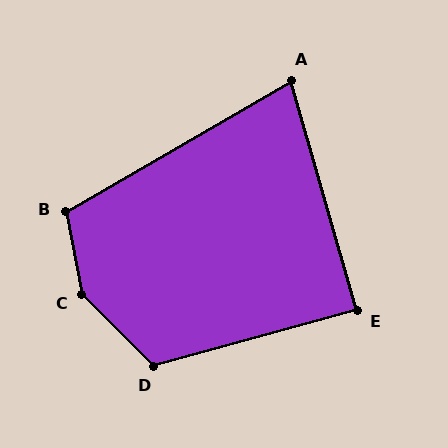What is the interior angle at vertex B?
Approximately 109 degrees (obtuse).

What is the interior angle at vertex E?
Approximately 89 degrees (approximately right).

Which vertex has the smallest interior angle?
A, at approximately 76 degrees.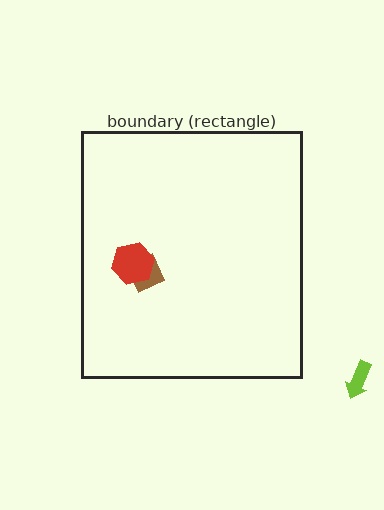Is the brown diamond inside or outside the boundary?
Inside.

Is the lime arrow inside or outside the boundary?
Outside.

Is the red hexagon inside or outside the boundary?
Inside.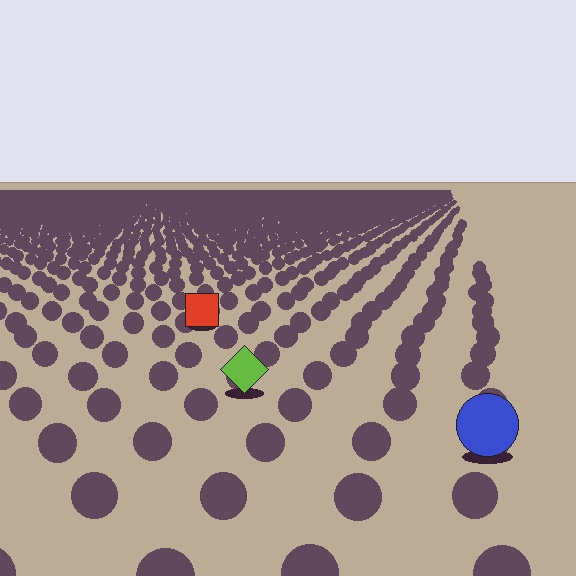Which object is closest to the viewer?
The blue circle is closest. The texture marks near it are larger and more spread out.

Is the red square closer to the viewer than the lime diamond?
No. The lime diamond is closer — you can tell from the texture gradient: the ground texture is coarser near it.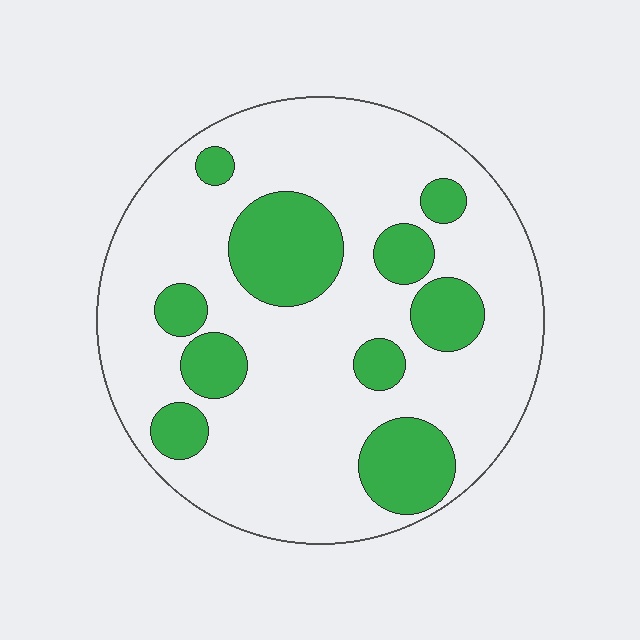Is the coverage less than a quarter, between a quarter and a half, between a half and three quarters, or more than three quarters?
Less than a quarter.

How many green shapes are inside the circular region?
10.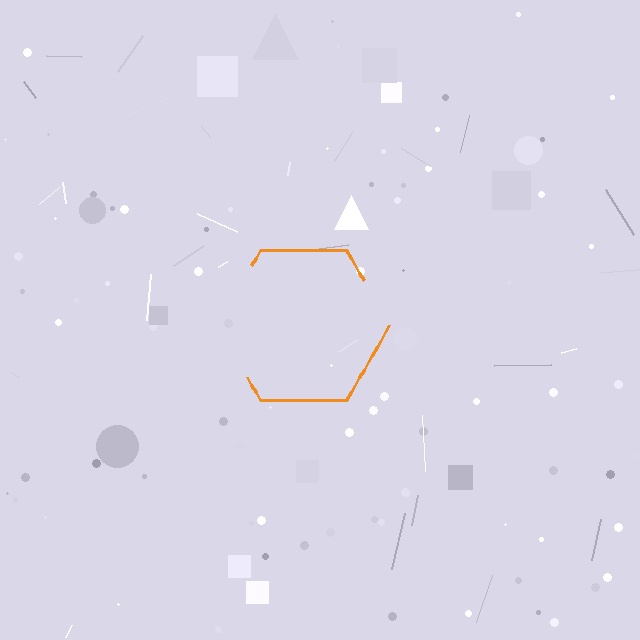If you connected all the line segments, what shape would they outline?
They would outline a hexagon.